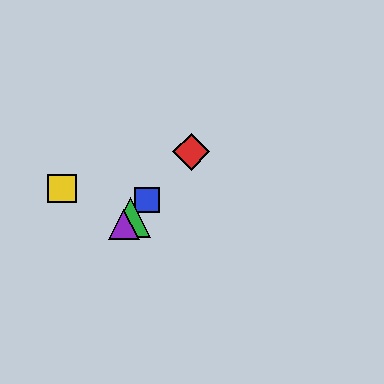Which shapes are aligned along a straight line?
The red diamond, the blue square, the green triangle, the purple triangle are aligned along a straight line.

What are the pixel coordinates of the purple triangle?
The purple triangle is at (124, 225).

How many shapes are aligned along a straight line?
4 shapes (the red diamond, the blue square, the green triangle, the purple triangle) are aligned along a straight line.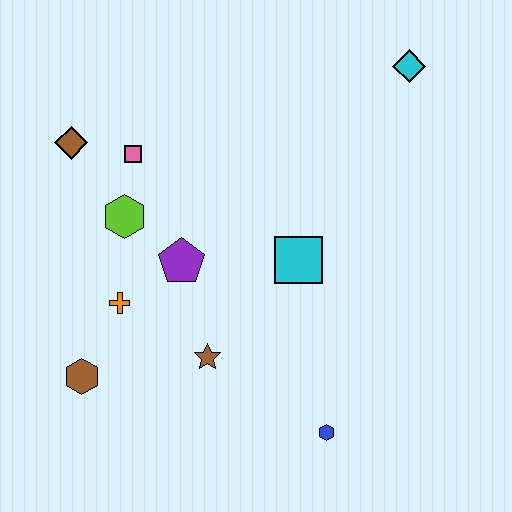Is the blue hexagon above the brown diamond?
No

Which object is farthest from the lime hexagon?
The cyan diamond is farthest from the lime hexagon.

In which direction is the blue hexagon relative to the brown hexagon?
The blue hexagon is to the right of the brown hexagon.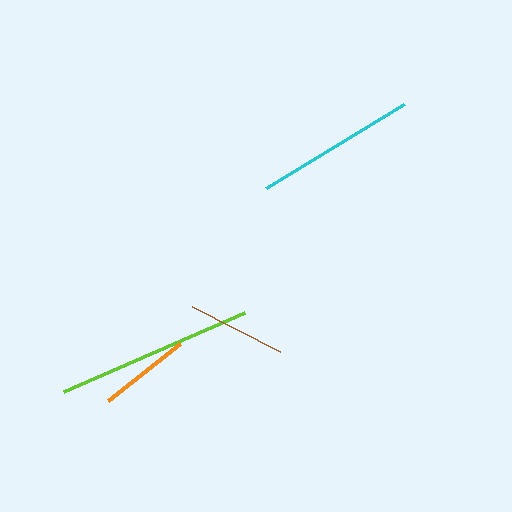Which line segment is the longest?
The lime line is the longest at approximately 197 pixels.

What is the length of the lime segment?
The lime segment is approximately 197 pixels long.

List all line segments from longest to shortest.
From longest to shortest: lime, cyan, brown, orange.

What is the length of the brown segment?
The brown segment is approximately 99 pixels long.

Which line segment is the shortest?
The orange line is the shortest at approximately 91 pixels.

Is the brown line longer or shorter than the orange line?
The brown line is longer than the orange line.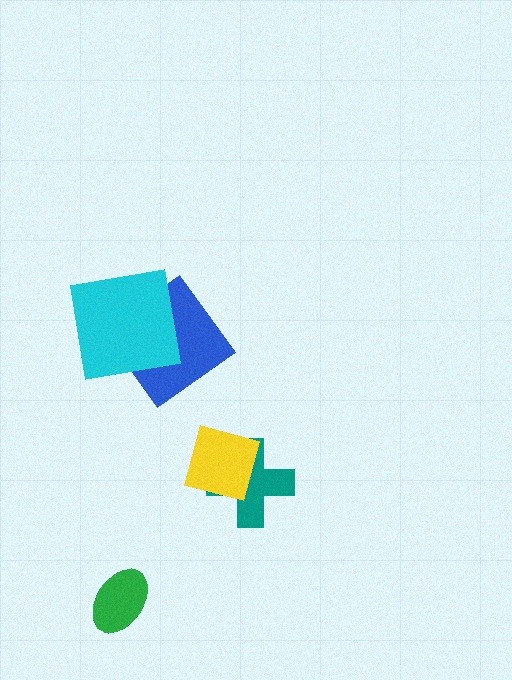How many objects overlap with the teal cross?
1 object overlaps with the teal cross.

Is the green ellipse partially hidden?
No, no other shape covers it.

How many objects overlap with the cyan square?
1 object overlaps with the cyan square.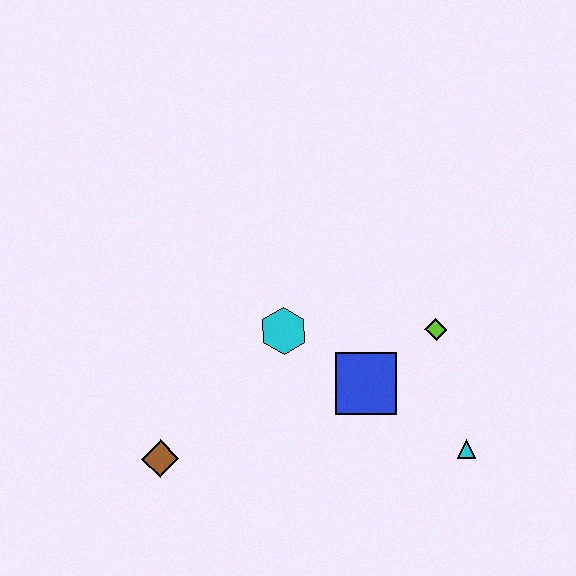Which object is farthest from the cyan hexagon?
The cyan triangle is farthest from the cyan hexagon.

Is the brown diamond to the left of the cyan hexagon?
Yes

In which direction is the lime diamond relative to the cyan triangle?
The lime diamond is above the cyan triangle.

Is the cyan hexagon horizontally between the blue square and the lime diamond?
No